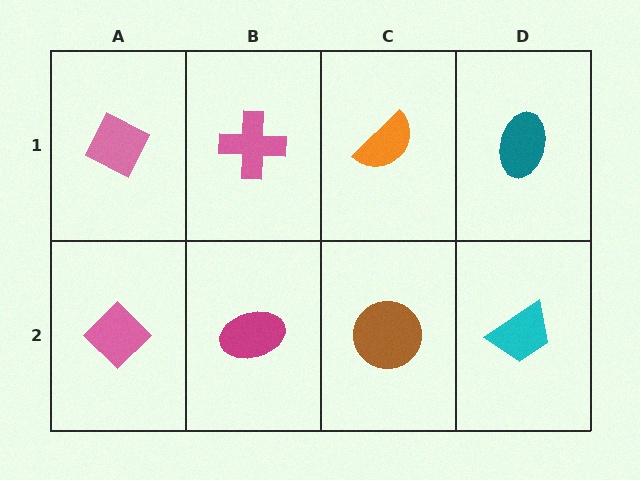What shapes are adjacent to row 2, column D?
A teal ellipse (row 1, column D), a brown circle (row 2, column C).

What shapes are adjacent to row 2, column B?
A pink cross (row 1, column B), a pink diamond (row 2, column A), a brown circle (row 2, column C).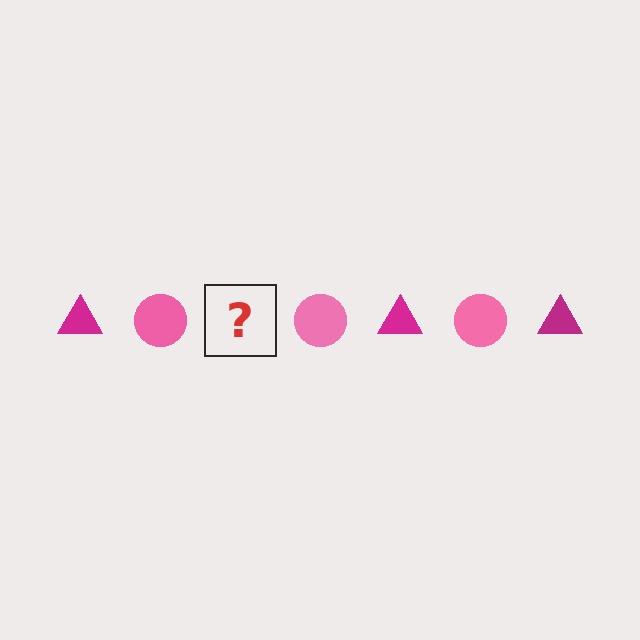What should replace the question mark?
The question mark should be replaced with a magenta triangle.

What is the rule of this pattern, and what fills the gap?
The rule is that the pattern alternates between magenta triangle and pink circle. The gap should be filled with a magenta triangle.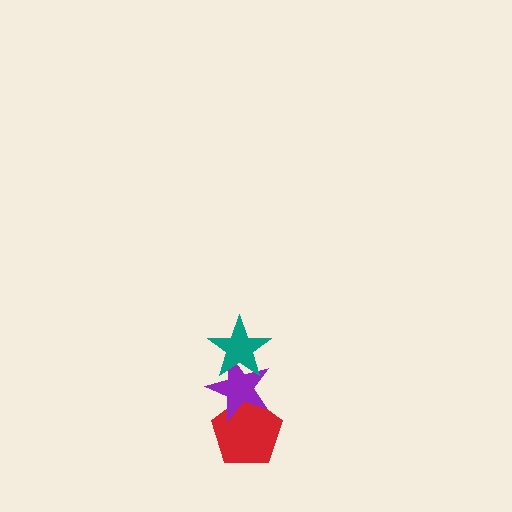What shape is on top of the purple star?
The teal star is on top of the purple star.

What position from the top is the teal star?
The teal star is 1st from the top.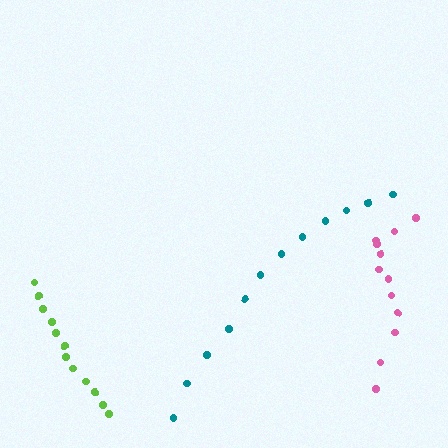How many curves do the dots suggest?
There are 3 distinct paths.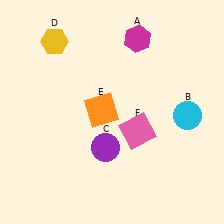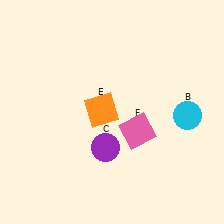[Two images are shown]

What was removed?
The yellow hexagon (D), the magenta hexagon (A) were removed in Image 2.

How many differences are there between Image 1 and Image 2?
There are 2 differences between the two images.